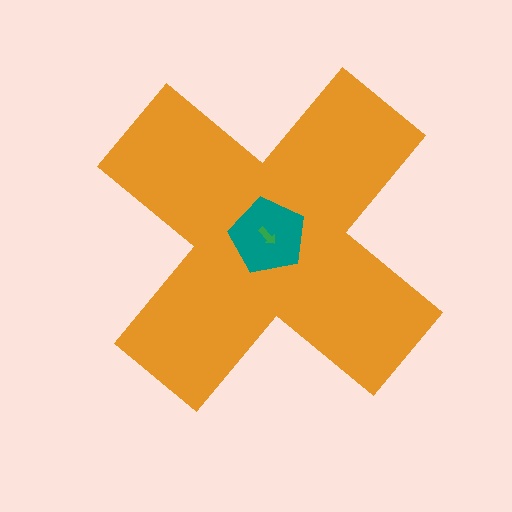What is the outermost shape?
The orange cross.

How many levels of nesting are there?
3.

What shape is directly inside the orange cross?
The teal pentagon.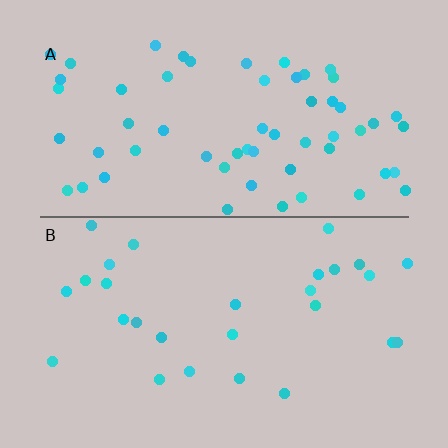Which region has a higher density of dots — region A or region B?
A (the top).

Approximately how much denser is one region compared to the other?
Approximately 2.1× — region A over region B.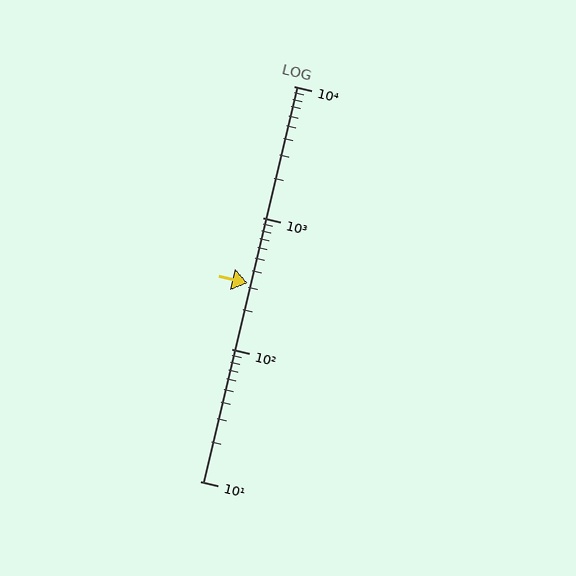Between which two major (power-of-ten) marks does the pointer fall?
The pointer is between 100 and 1000.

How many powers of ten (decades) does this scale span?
The scale spans 3 decades, from 10 to 10000.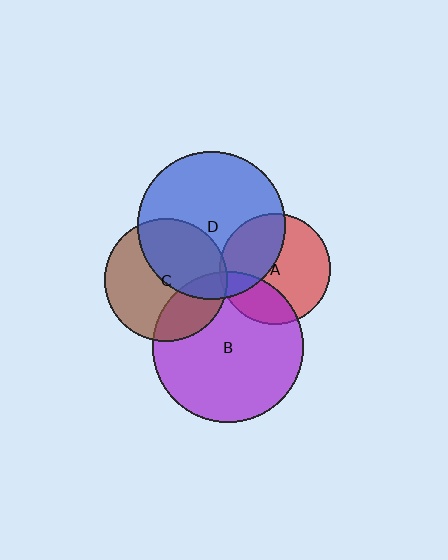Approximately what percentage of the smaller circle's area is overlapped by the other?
Approximately 25%.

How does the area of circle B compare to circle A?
Approximately 1.8 times.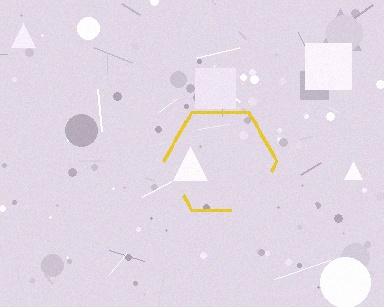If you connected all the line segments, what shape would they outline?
They would outline a hexagon.